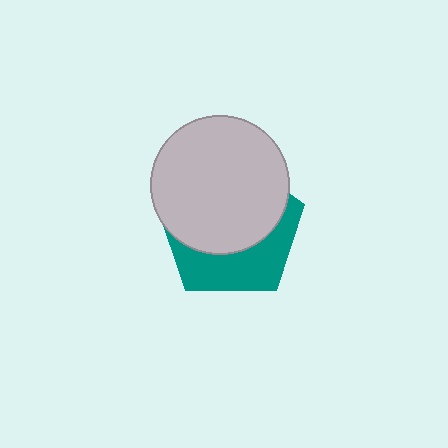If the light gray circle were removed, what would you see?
You would see the complete teal pentagon.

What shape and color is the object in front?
The object in front is a light gray circle.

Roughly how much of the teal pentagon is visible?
A small part of it is visible (roughly 39%).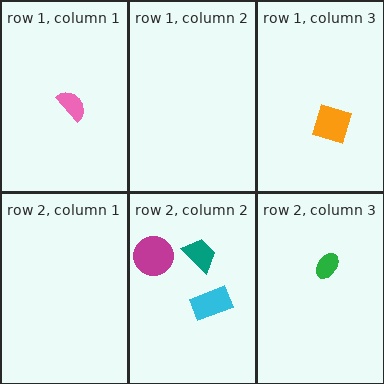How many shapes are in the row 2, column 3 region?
1.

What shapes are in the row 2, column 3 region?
The green ellipse.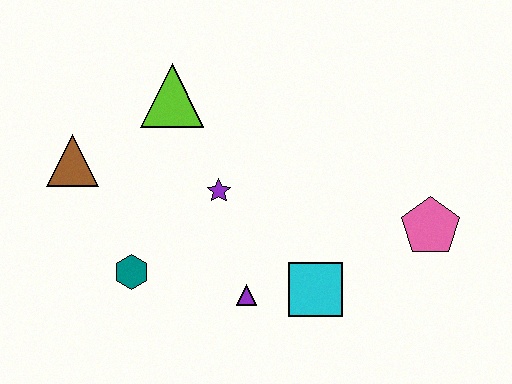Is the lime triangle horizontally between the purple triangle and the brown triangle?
Yes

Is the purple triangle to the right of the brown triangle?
Yes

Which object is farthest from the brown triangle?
The pink pentagon is farthest from the brown triangle.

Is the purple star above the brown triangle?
No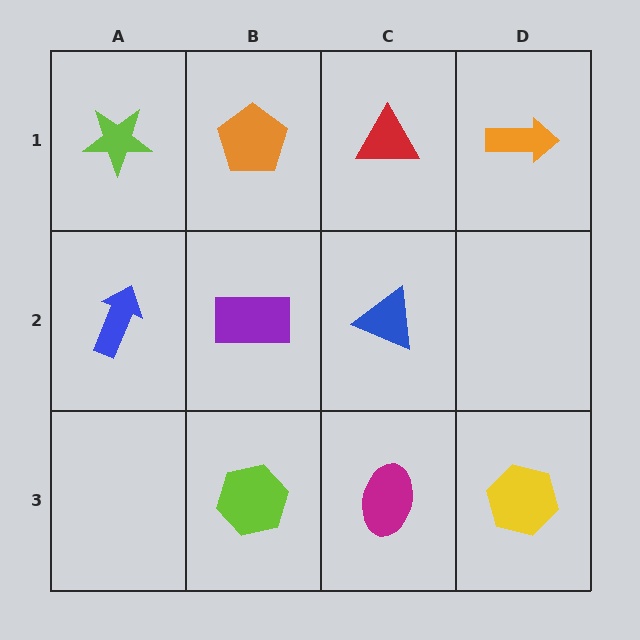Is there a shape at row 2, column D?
No, that cell is empty.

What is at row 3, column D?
A yellow hexagon.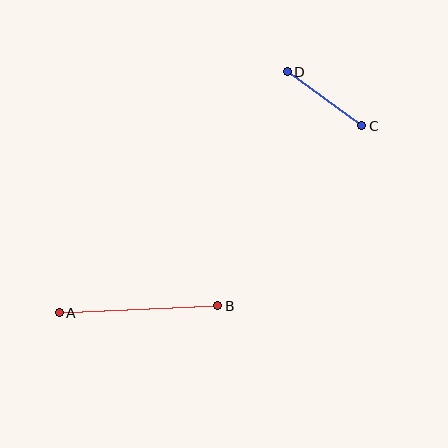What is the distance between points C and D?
The distance is approximately 92 pixels.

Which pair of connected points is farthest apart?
Points A and B are farthest apart.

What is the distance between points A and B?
The distance is approximately 159 pixels.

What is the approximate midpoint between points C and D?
The midpoint is at approximately (325, 99) pixels.